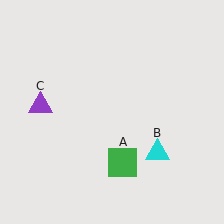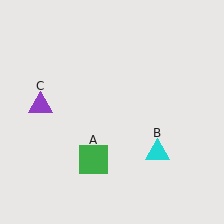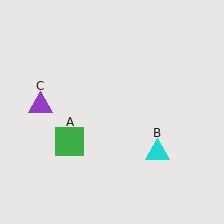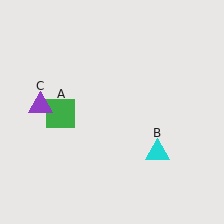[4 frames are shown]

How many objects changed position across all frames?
1 object changed position: green square (object A).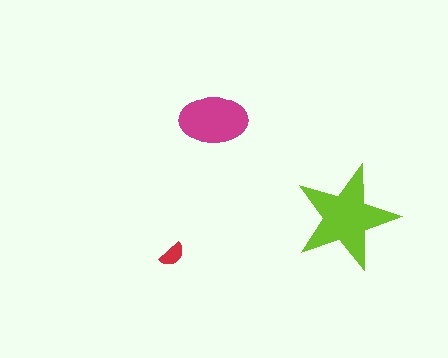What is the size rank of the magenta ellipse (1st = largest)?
2nd.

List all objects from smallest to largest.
The red semicircle, the magenta ellipse, the lime star.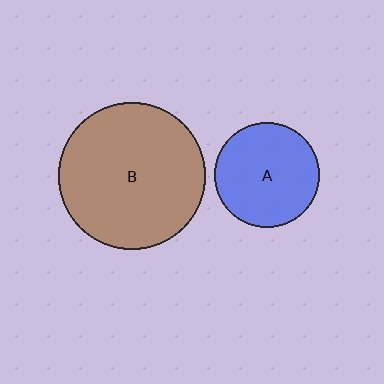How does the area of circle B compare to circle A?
Approximately 1.9 times.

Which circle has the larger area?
Circle B (brown).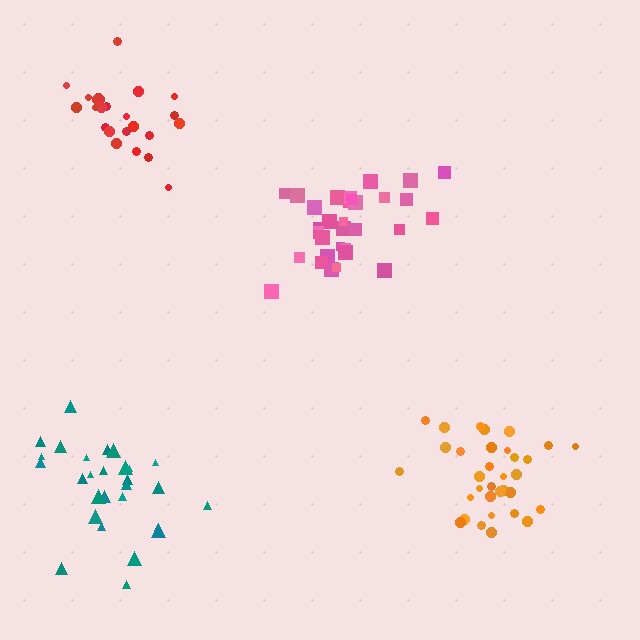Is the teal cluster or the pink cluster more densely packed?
Pink.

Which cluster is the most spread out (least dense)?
Teal.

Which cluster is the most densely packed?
Orange.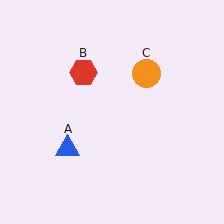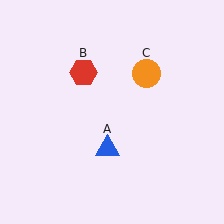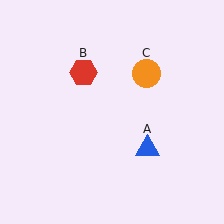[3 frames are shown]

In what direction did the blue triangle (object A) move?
The blue triangle (object A) moved right.